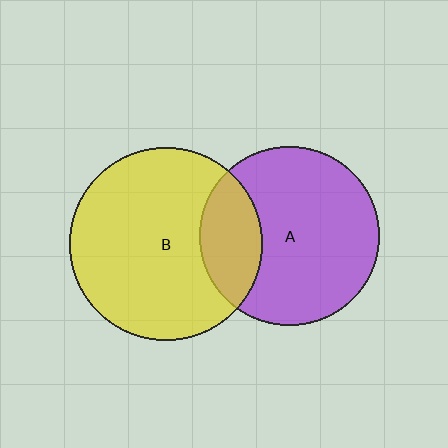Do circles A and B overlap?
Yes.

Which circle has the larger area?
Circle B (yellow).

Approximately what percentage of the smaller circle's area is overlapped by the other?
Approximately 25%.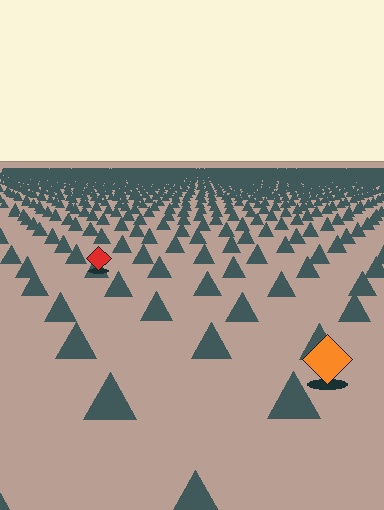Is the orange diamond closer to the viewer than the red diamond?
Yes. The orange diamond is closer — you can tell from the texture gradient: the ground texture is coarser near it.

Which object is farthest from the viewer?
The red diamond is farthest from the viewer. It appears smaller and the ground texture around it is denser.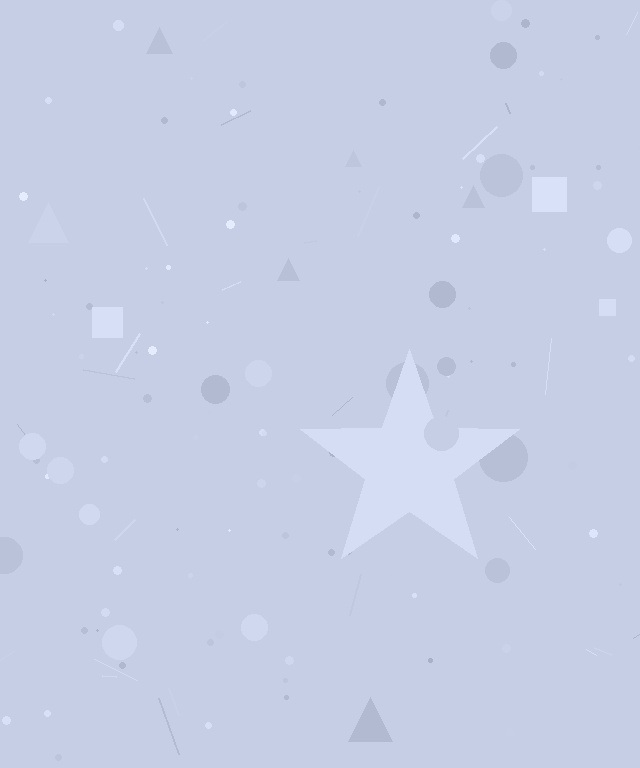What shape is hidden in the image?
A star is hidden in the image.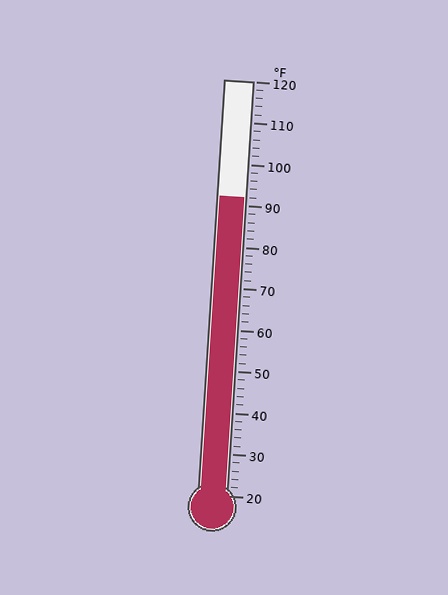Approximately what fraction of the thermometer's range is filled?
The thermometer is filled to approximately 70% of its range.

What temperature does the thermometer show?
The thermometer shows approximately 92°F.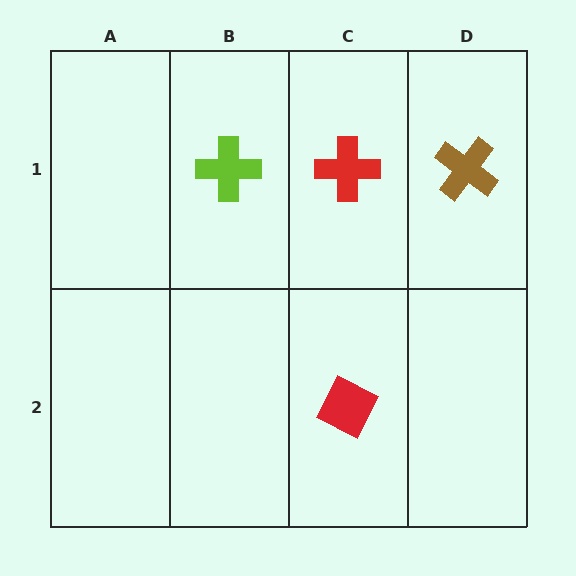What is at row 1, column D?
A brown cross.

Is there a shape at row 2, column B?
No, that cell is empty.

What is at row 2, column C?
A red diamond.